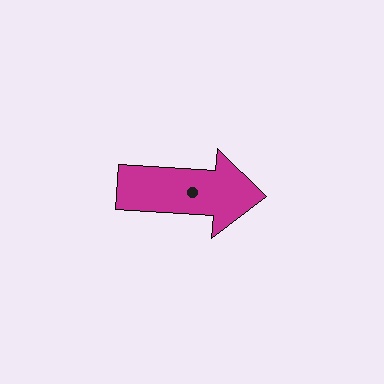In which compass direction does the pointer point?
East.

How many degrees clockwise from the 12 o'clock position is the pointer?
Approximately 94 degrees.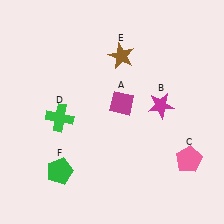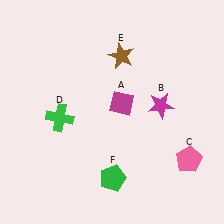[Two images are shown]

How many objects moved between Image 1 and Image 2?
1 object moved between the two images.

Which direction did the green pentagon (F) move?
The green pentagon (F) moved right.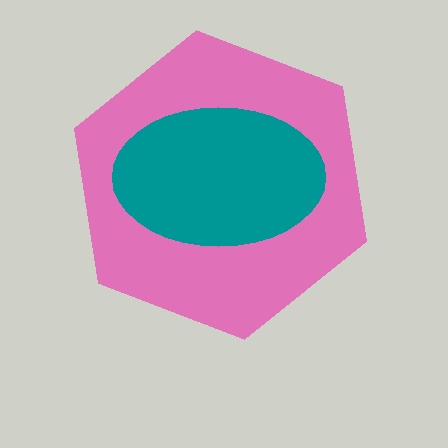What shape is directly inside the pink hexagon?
The teal ellipse.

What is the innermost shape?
The teal ellipse.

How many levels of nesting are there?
2.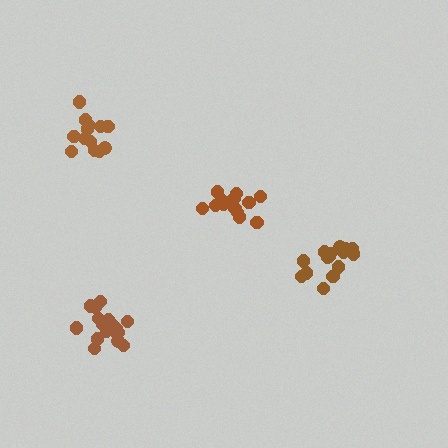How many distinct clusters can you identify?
There are 4 distinct clusters.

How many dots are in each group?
Group 1: 14 dots, Group 2: 13 dots, Group 3: 18 dots, Group 4: 16 dots (61 total).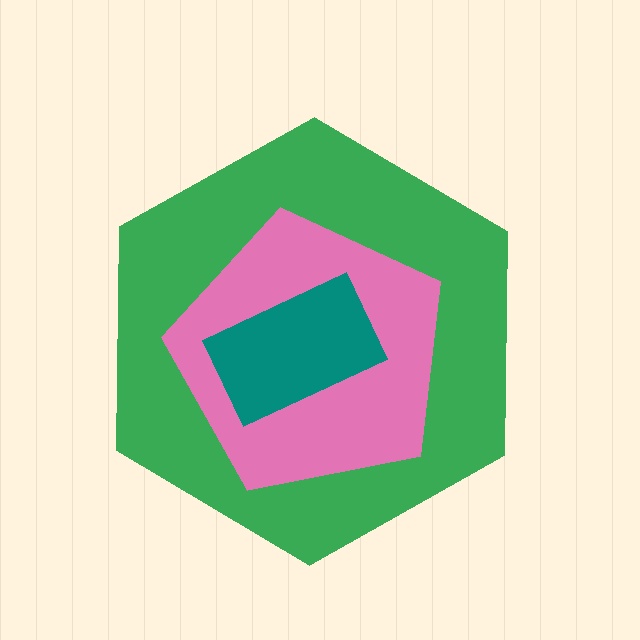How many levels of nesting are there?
3.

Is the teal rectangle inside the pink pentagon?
Yes.